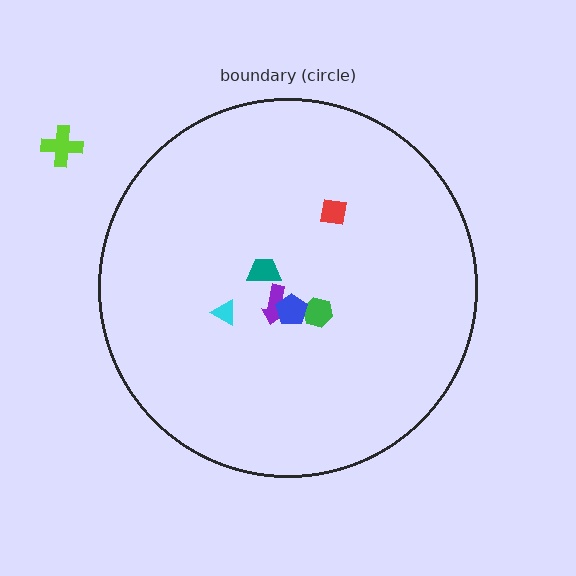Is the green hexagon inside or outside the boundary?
Inside.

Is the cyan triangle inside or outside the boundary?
Inside.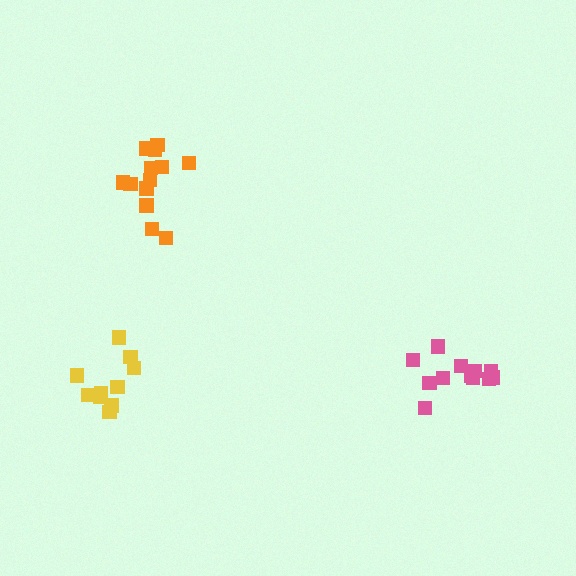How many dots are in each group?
Group 1: 13 dots, Group 2: 12 dots, Group 3: 10 dots (35 total).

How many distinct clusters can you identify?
There are 3 distinct clusters.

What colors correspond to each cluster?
The clusters are colored: orange, pink, yellow.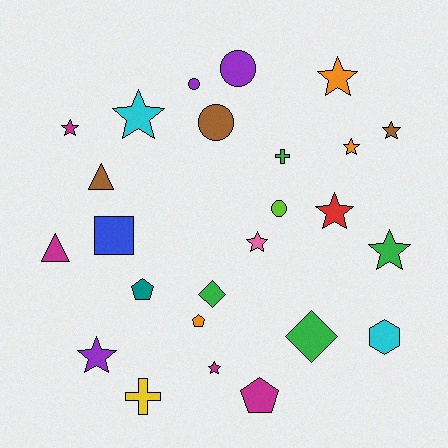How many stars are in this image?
There are 10 stars.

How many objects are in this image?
There are 25 objects.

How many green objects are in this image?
There are 4 green objects.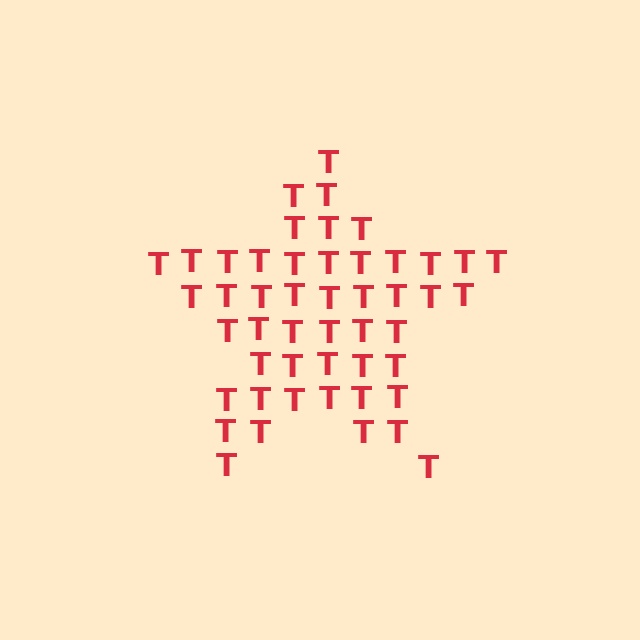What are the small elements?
The small elements are letter T's.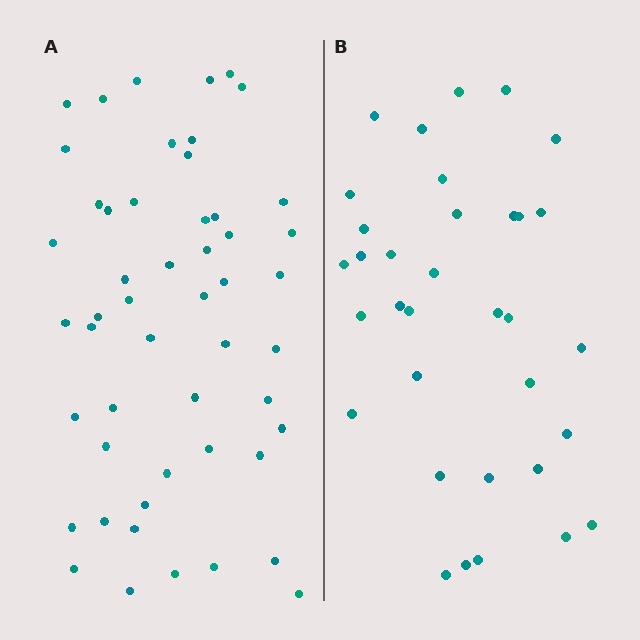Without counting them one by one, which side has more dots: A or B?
Region A (the left region) has more dots.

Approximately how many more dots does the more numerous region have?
Region A has approximately 15 more dots than region B.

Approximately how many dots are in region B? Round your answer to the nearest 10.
About 30 dots. (The exact count is 34, which rounds to 30.)